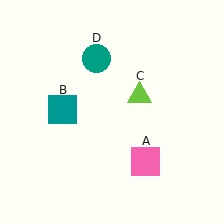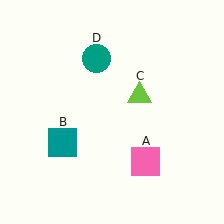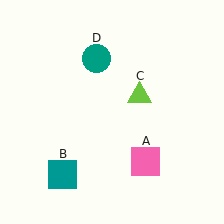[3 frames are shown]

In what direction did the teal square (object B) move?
The teal square (object B) moved down.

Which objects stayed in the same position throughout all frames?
Pink square (object A) and lime triangle (object C) and teal circle (object D) remained stationary.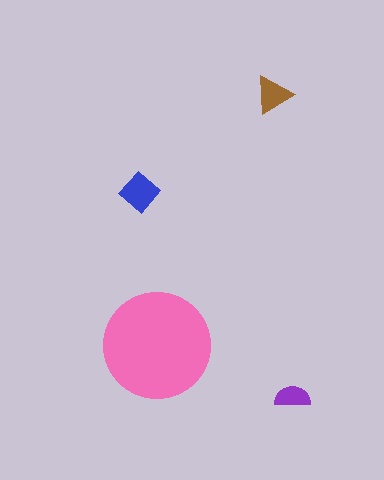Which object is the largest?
The pink circle.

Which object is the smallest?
The purple semicircle.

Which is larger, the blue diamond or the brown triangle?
The blue diamond.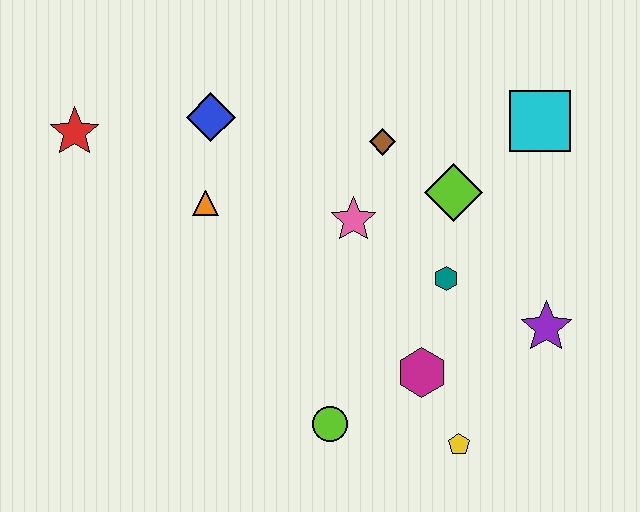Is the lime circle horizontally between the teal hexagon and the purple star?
No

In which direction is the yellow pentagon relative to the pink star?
The yellow pentagon is below the pink star.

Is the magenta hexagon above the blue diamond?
No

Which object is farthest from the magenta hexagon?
The red star is farthest from the magenta hexagon.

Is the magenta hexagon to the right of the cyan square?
No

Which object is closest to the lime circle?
The magenta hexagon is closest to the lime circle.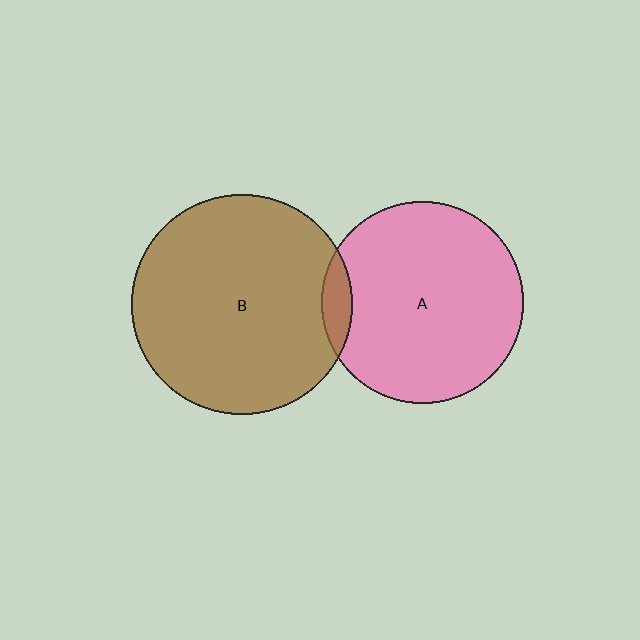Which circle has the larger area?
Circle B (brown).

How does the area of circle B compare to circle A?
Approximately 1.2 times.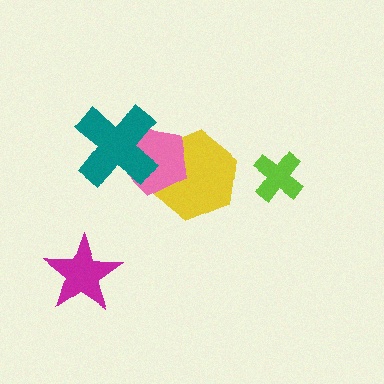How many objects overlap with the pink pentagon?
2 objects overlap with the pink pentagon.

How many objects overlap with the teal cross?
1 object overlaps with the teal cross.